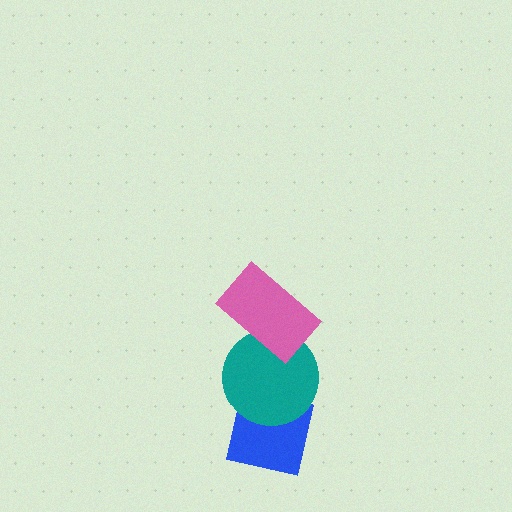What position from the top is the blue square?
The blue square is 3rd from the top.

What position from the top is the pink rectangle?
The pink rectangle is 1st from the top.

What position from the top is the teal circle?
The teal circle is 2nd from the top.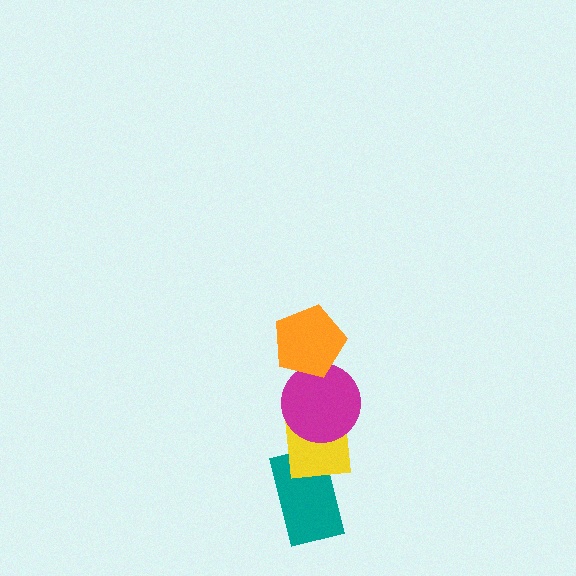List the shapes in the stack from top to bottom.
From top to bottom: the orange pentagon, the magenta circle, the yellow square, the teal rectangle.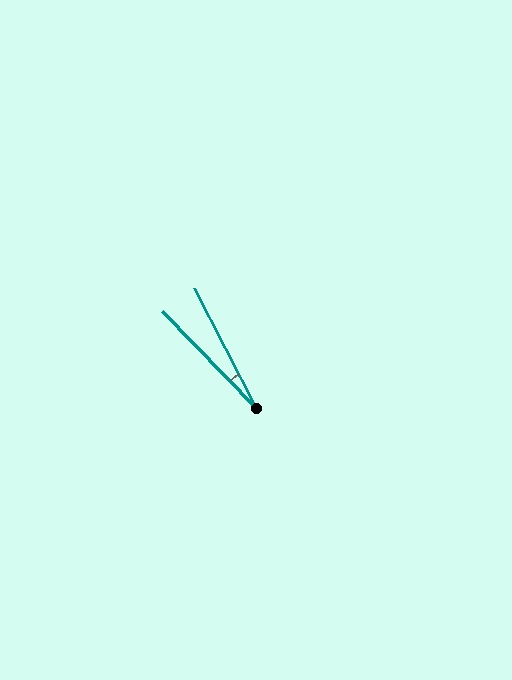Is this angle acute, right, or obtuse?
It is acute.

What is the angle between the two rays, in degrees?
Approximately 17 degrees.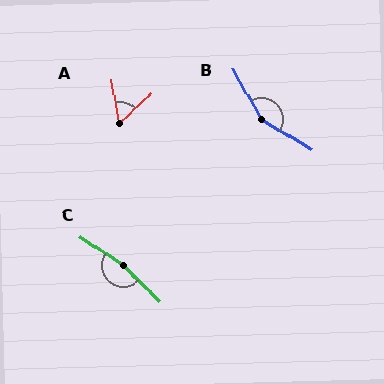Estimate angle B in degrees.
Approximately 151 degrees.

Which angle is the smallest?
A, at approximately 57 degrees.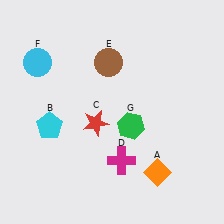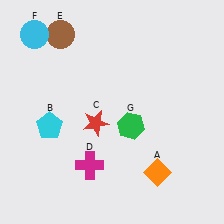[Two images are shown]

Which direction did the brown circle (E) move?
The brown circle (E) moved left.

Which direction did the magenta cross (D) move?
The magenta cross (D) moved left.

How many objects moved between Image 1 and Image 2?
3 objects moved between the two images.